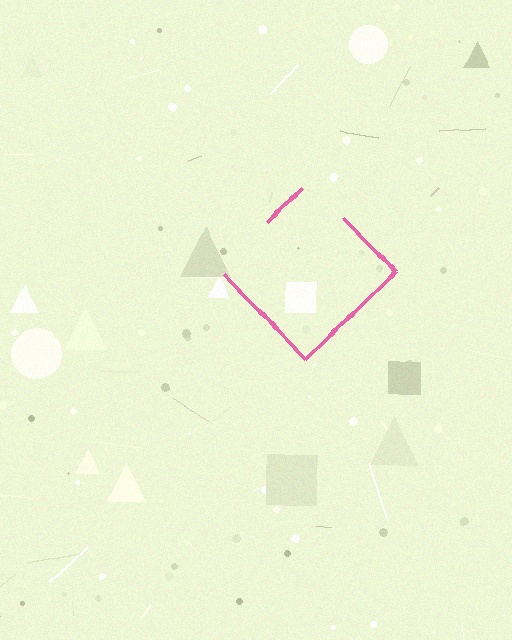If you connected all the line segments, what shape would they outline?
They would outline a diamond.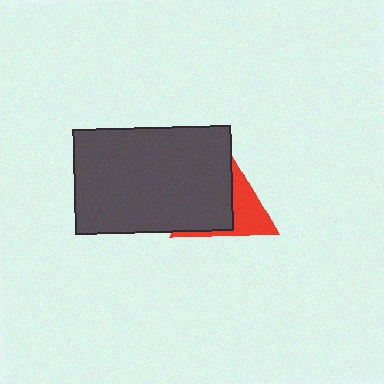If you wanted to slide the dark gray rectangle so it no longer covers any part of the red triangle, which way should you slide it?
Slide it left — that is the most direct way to separate the two shapes.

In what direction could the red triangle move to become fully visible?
The red triangle could move right. That would shift it out from behind the dark gray rectangle entirely.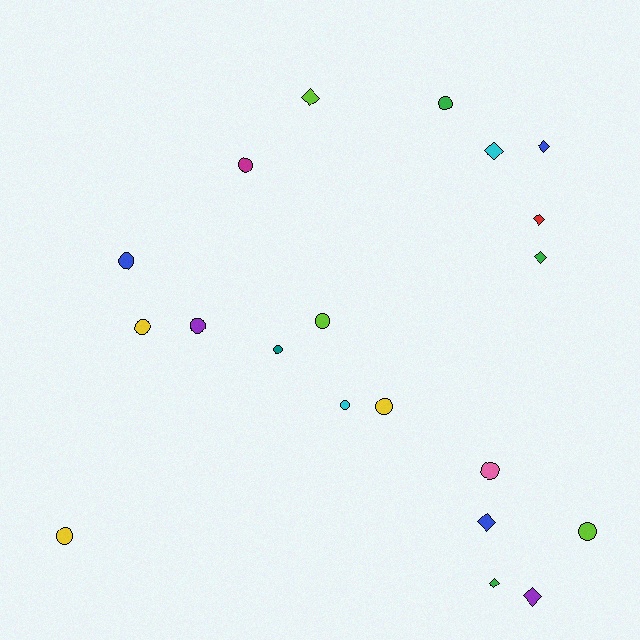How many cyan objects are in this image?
There are 2 cyan objects.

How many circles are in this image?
There are 12 circles.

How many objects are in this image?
There are 20 objects.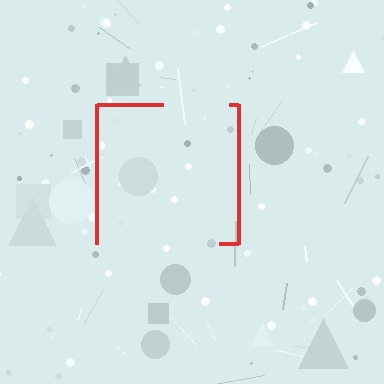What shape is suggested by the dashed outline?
The dashed outline suggests a square.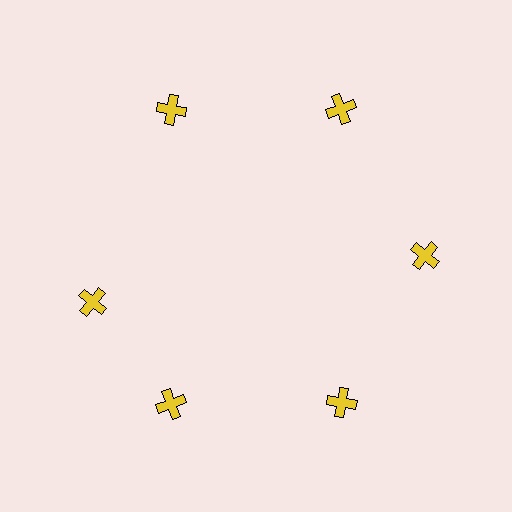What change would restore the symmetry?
The symmetry would be restored by rotating it back into even spacing with its neighbors so that all 6 crosses sit at equal angles and equal distance from the center.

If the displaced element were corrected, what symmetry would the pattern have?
It would have 6-fold rotational symmetry — the pattern would map onto itself every 60 degrees.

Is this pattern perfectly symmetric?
No. The 6 yellow crosses are arranged in a ring, but one element near the 9 o'clock position is rotated out of alignment along the ring, breaking the 6-fold rotational symmetry.